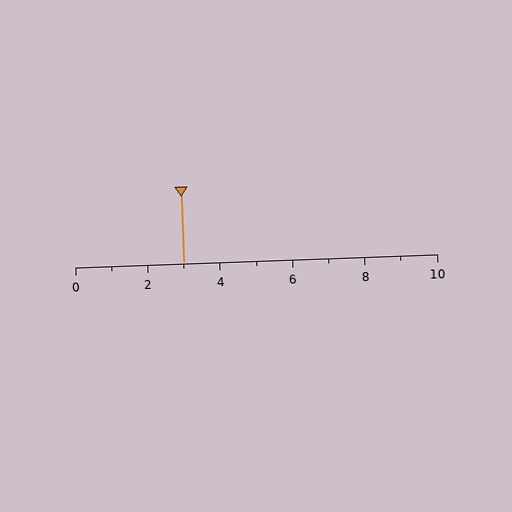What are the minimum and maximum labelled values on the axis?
The axis runs from 0 to 10.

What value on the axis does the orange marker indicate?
The marker indicates approximately 3.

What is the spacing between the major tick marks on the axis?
The major ticks are spaced 2 apart.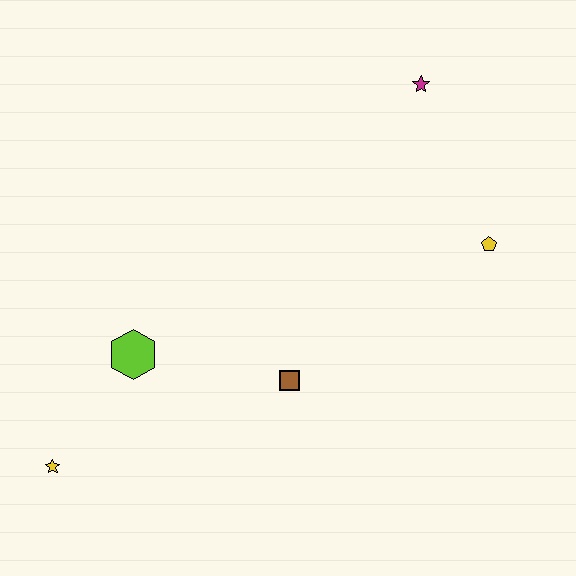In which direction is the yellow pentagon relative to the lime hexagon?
The yellow pentagon is to the right of the lime hexagon.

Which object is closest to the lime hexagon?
The yellow star is closest to the lime hexagon.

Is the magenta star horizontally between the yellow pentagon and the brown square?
Yes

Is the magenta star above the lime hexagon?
Yes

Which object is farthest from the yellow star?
The magenta star is farthest from the yellow star.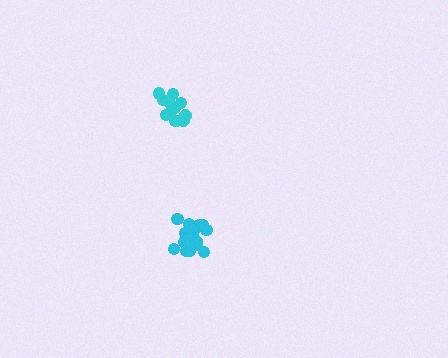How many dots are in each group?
Group 1: 12 dots, Group 2: 17 dots (29 total).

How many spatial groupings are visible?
There are 2 spatial groupings.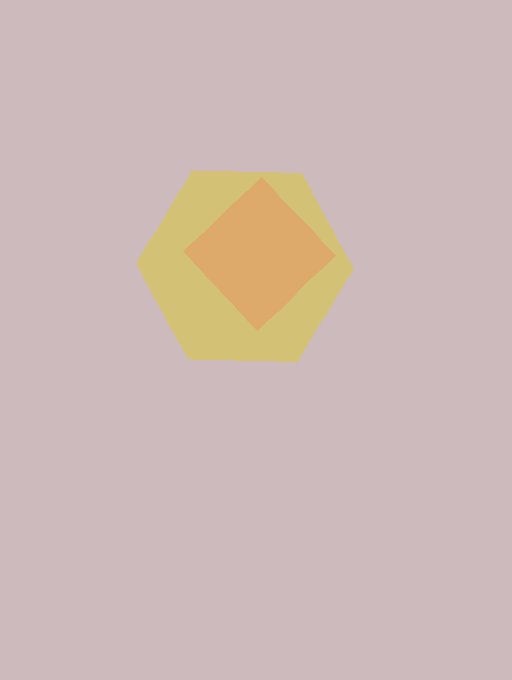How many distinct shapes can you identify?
There are 2 distinct shapes: a pink diamond, a yellow hexagon.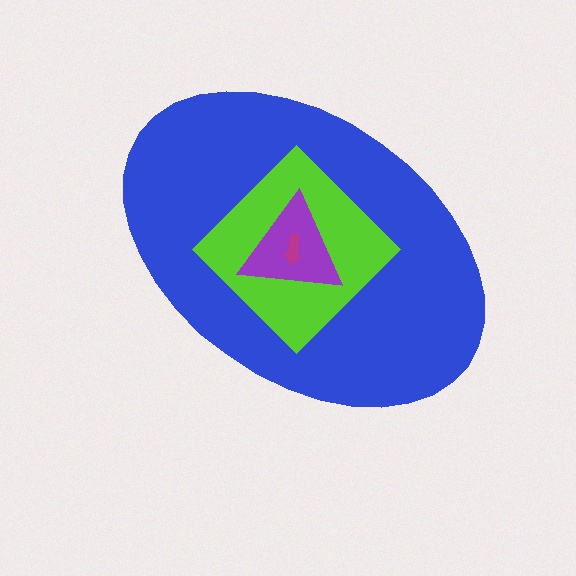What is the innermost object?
The magenta arrow.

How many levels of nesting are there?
4.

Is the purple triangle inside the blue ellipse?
Yes.